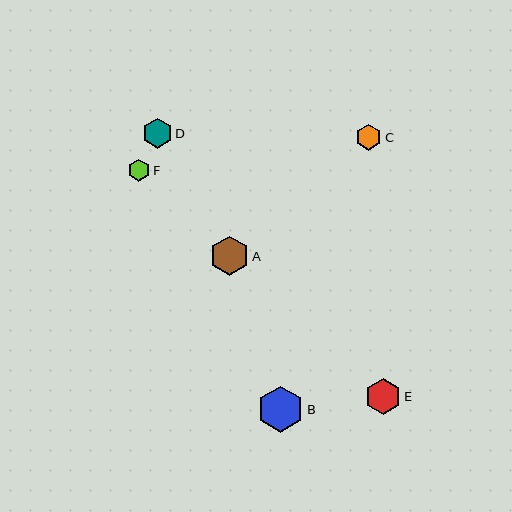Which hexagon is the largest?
Hexagon B is the largest with a size of approximately 46 pixels.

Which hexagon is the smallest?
Hexagon F is the smallest with a size of approximately 22 pixels.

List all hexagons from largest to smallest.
From largest to smallest: B, A, E, D, C, F.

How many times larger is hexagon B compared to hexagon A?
Hexagon B is approximately 1.2 times the size of hexagon A.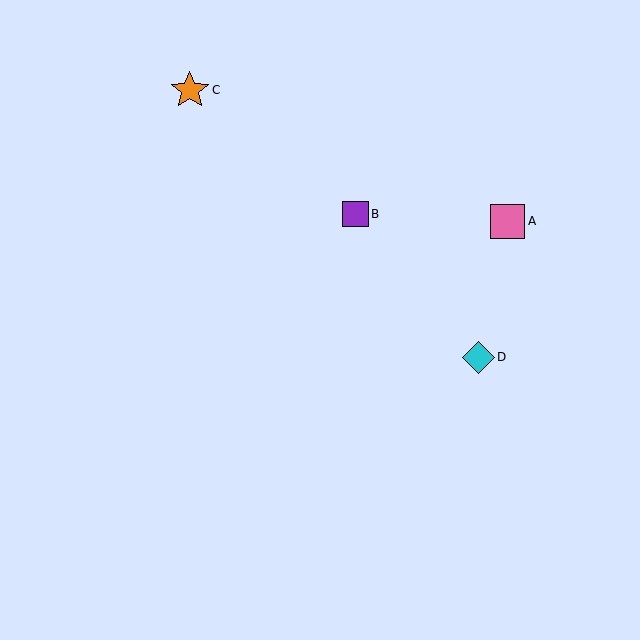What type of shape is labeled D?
Shape D is a cyan diamond.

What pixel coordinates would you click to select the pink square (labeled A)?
Click at (507, 221) to select the pink square A.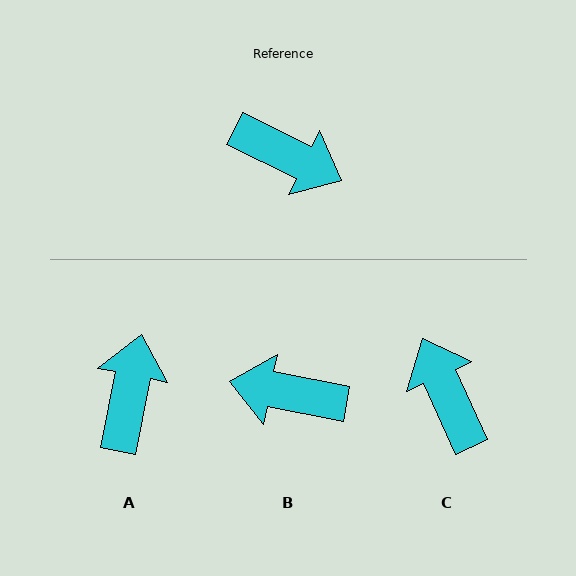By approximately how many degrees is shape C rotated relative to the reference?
Approximately 141 degrees counter-clockwise.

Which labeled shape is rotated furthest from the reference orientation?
B, about 165 degrees away.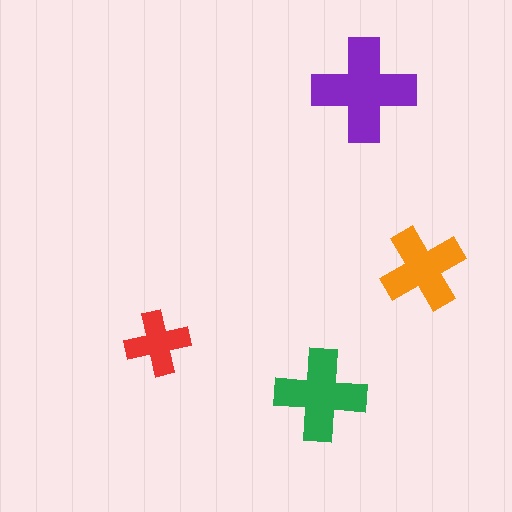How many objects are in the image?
There are 4 objects in the image.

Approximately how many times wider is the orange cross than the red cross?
About 1.5 times wider.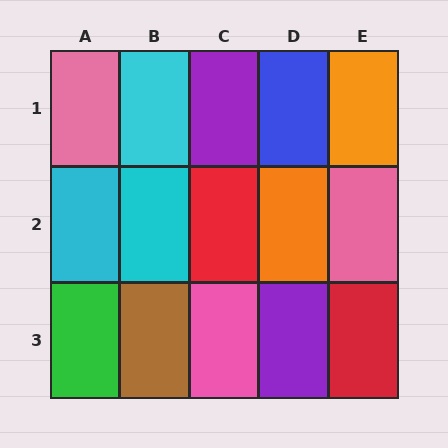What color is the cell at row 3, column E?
Red.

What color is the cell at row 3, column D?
Purple.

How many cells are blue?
1 cell is blue.